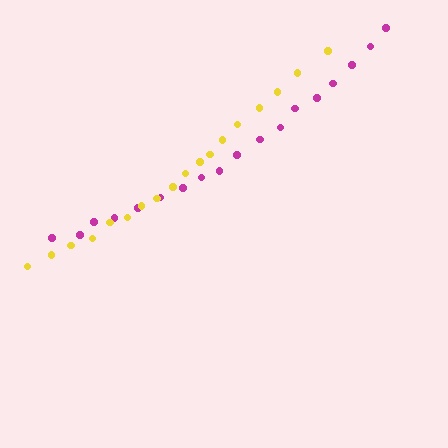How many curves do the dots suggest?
There are 2 distinct paths.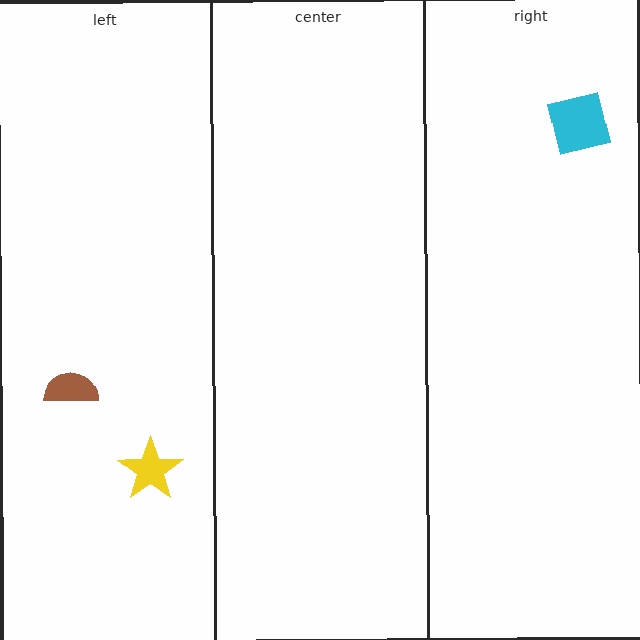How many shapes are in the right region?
1.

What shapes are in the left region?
The yellow star, the brown semicircle.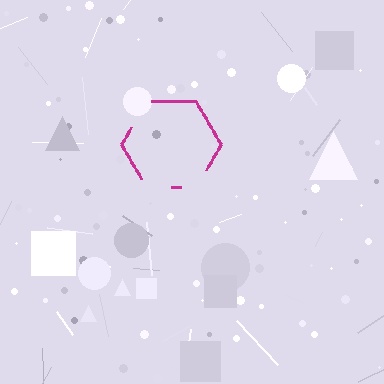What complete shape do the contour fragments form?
The contour fragments form a hexagon.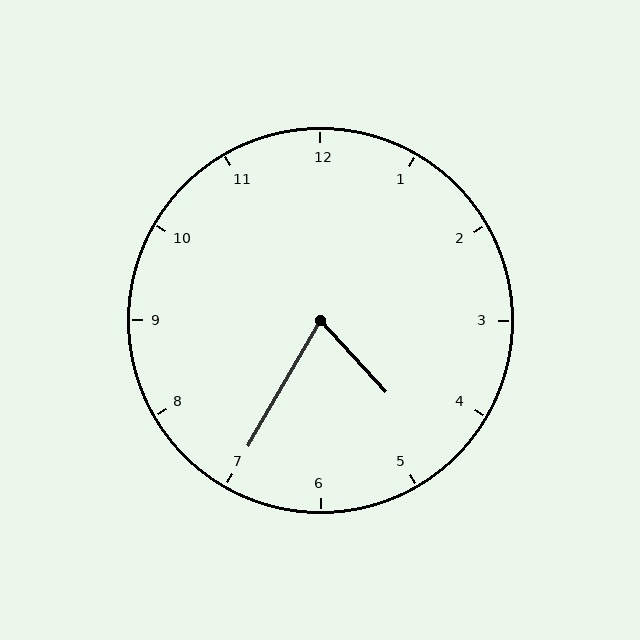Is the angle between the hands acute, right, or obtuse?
It is acute.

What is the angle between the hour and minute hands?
Approximately 72 degrees.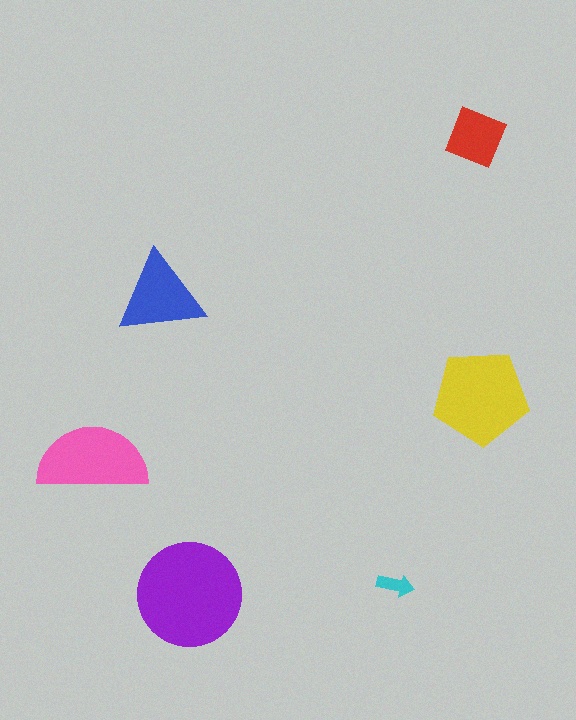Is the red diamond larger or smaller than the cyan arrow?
Larger.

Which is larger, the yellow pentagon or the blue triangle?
The yellow pentagon.